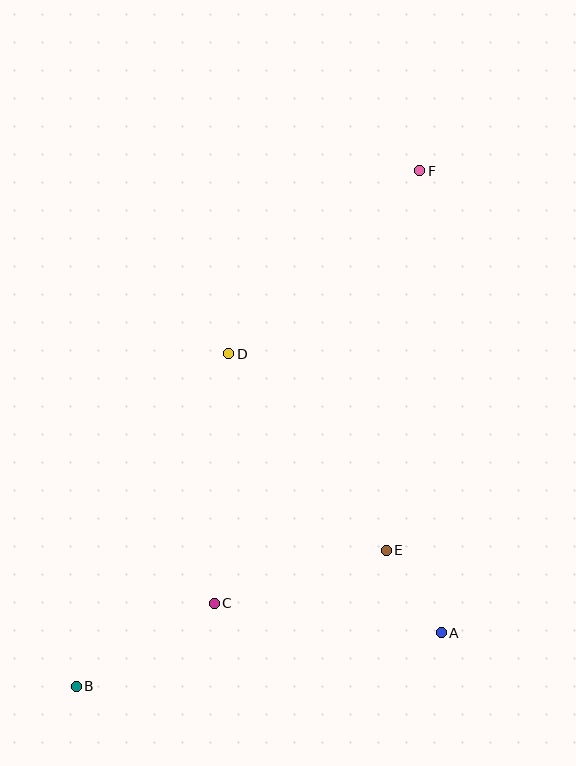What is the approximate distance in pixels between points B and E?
The distance between B and E is approximately 338 pixels.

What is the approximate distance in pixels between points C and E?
The distance between C and E is approximately 180 pixels.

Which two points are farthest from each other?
Points B and F are farthest from each other.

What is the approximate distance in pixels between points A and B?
The distance between A and B is approximately 369 pixels.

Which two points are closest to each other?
Points A and E are closest to each other.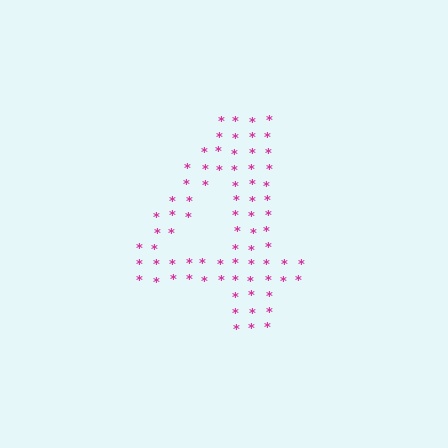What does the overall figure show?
The overall figure shows the digit 4.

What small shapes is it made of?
It is made of small asterisks.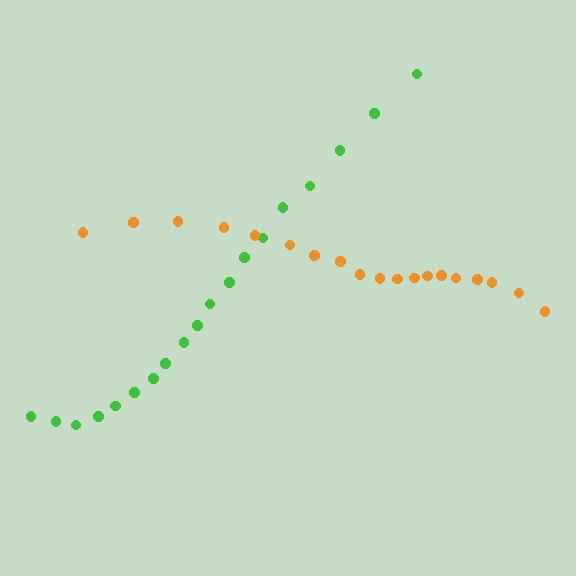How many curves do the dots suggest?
There are 2 distinct paths.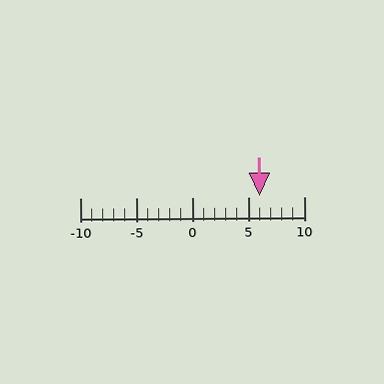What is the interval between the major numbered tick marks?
The major tick marks are spaced 5 units apart.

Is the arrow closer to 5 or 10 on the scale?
The arrow is closer to 5.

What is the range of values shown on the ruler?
The ruler shows values from -10 to 10.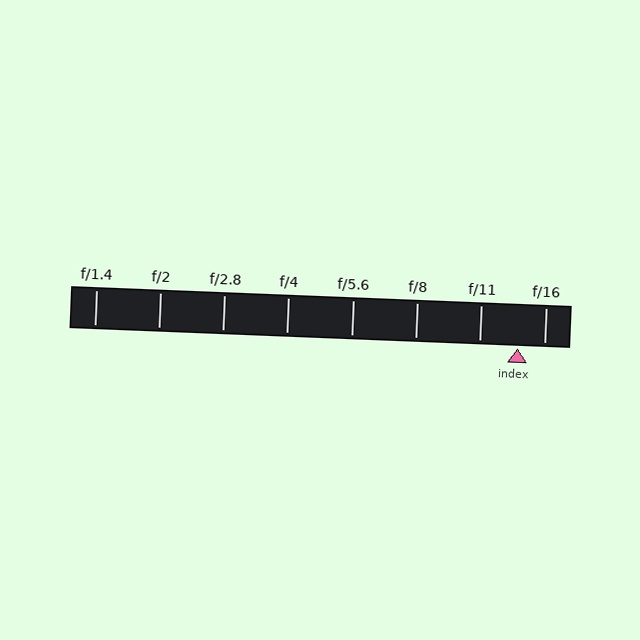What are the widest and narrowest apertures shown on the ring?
The widest aperture shown is f/1.4 and the narrowest is f/16.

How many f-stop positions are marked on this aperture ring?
There are 8 f-stop positions marked.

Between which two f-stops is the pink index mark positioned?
The index mark is between f/11 and f/16.